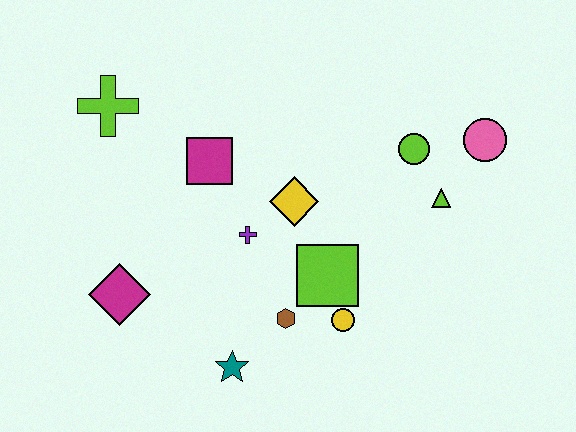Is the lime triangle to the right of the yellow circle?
Yes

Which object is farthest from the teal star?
The pink circle is farthest from the teal star.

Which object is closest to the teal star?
The brown hexagon is closest to the teal star.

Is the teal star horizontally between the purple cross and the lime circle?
No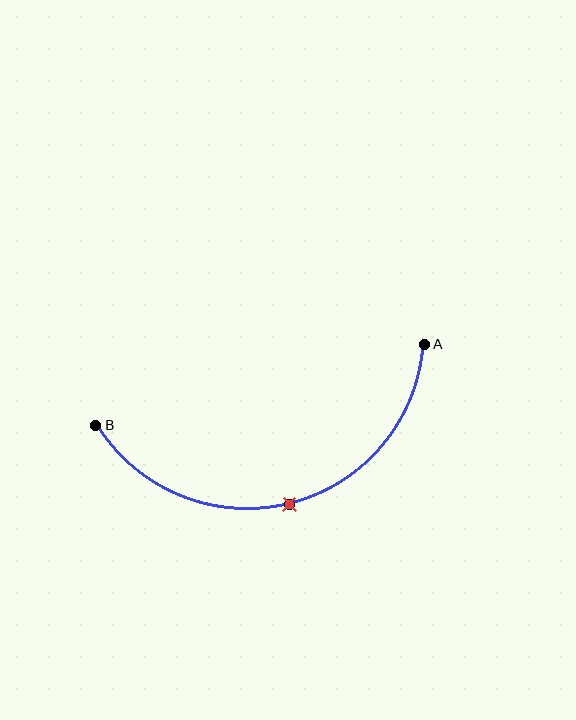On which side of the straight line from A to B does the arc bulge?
The arc bulges below the straight line connecting A and B.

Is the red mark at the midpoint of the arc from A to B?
Yes. The red mark lies on the arc at equal arc-length from both A and B — it is the arc midpoint.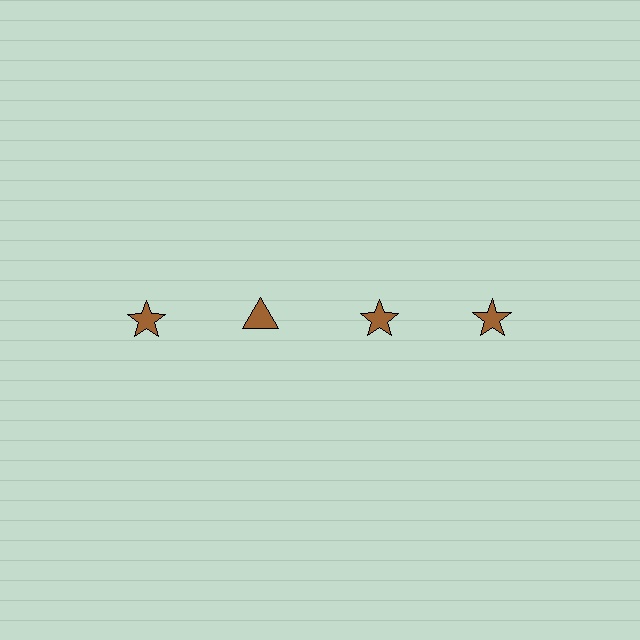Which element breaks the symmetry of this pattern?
The brown triangle in the top row, second from left column breaks the symmetry. All other shapes are brown stars.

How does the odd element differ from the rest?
It has a different shape: triangle instead of star.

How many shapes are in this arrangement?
There are 4 shapes arranged in a grid pattern.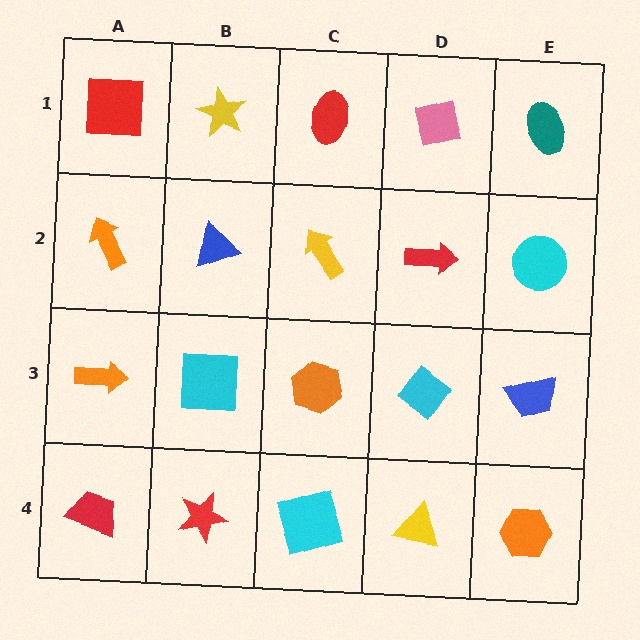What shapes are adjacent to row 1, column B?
A blue triangle (row 2, column B), a red square (row 1, column A), a red ellipse (row 1, column C).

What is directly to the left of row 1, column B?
A red square.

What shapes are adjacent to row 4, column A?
An orange arrow (row 3, column A), a red star (row 4, column B).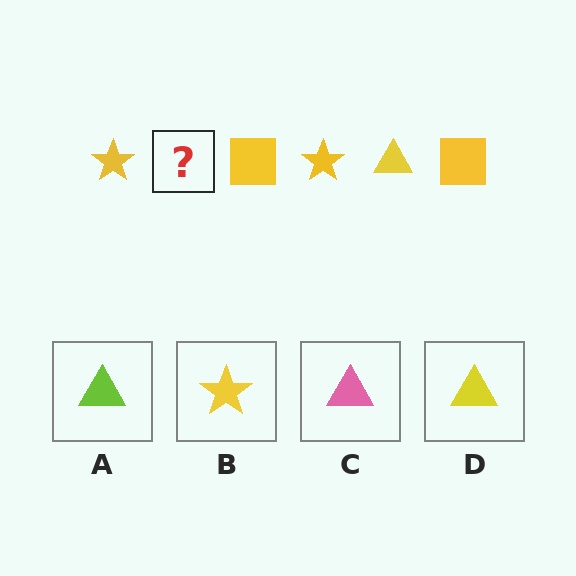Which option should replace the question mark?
Option D.